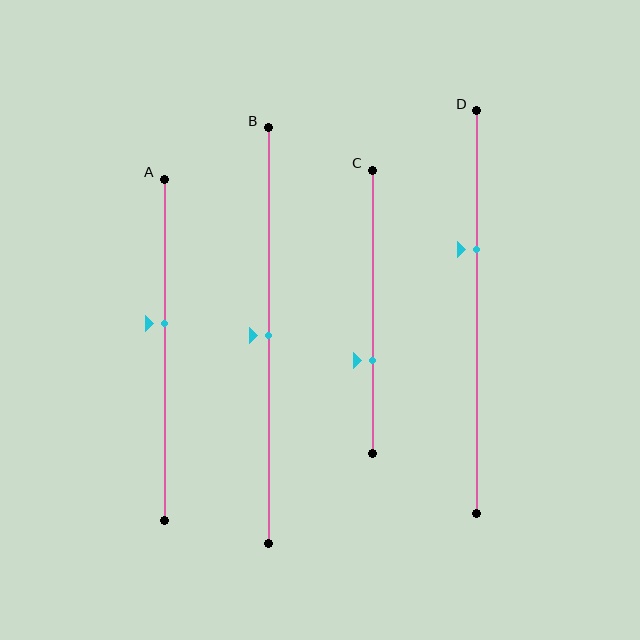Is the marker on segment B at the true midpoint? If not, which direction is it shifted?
Yes, the marker on segment B is at the true midpoint.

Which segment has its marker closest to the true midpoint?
Segment B has its marker closest to the true midpoint.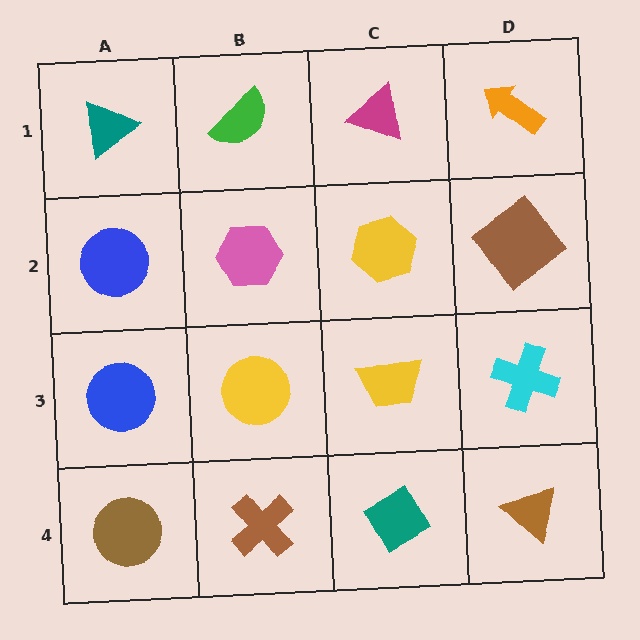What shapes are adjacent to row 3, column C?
A yellow hexagon (row 2, column C), a teal diamond (row 4, column C), a yellow circle (row 3, column B), a cyan cross (row 3, column D).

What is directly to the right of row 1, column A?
A green semicircle.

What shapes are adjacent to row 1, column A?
A blue circle (row 2, column A), a green semicircle (row 1, column B).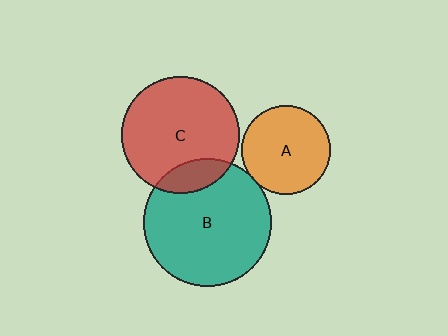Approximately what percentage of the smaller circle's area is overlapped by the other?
Approximately 5%.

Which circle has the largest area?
Circle B (teal).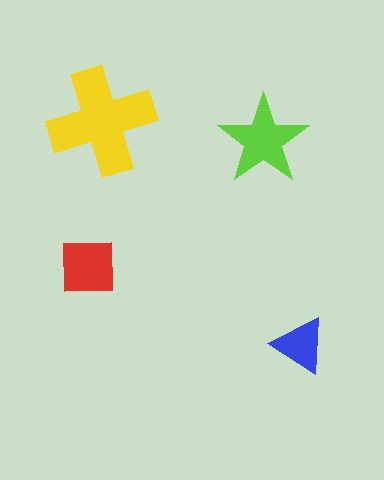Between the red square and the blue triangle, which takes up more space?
The red square.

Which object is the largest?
The yellow cross.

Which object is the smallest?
The blue triangle.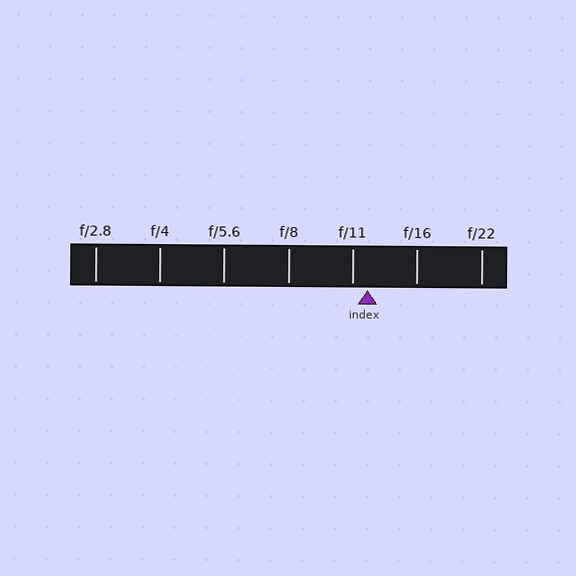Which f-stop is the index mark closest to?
The index mark is closest to f/11.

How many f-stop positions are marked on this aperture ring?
There are 7 f-stop positions marked.